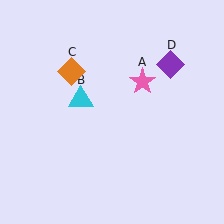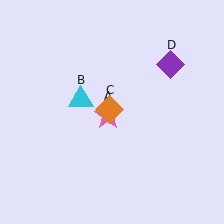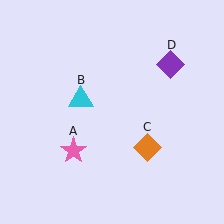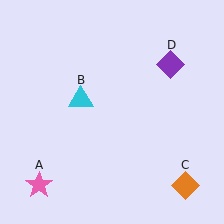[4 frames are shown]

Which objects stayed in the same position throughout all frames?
Cyan triangle (object B) and purple diamond (object D) remained stationary.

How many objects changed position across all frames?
2 objects changed position: pink star (object A), orange diamond (object C).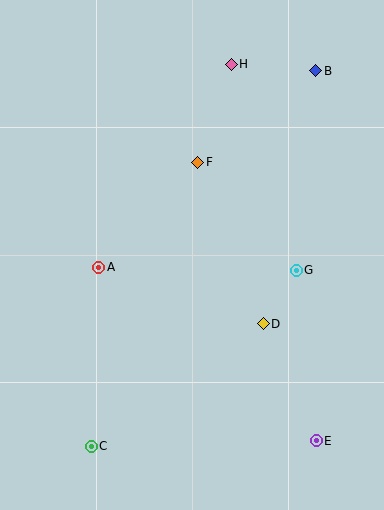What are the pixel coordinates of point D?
Point D is at (263, 324).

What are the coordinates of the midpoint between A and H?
The midpoint between A and H is at (165, 166).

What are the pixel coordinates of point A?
Point A is at (99, 267).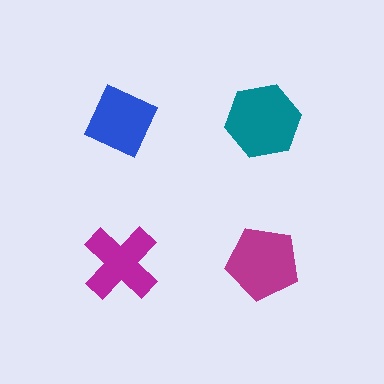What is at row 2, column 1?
A magenta cross.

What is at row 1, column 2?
A teal hexagon.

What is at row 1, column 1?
A blue diamond.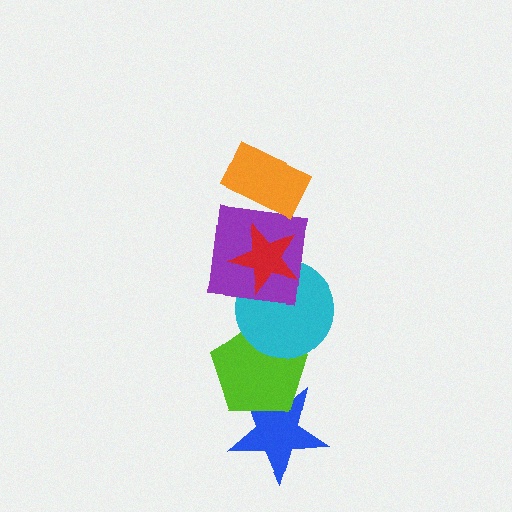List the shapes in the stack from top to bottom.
From top to bottom: the orange rectangle, the red star, the purple square, the cyan circle, the lime pentagon, the blue star.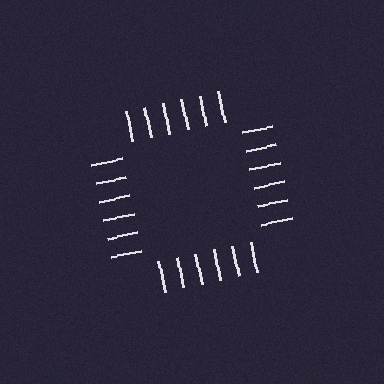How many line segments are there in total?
24 — 6 along each of the 4 edges.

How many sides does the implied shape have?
4 sides — the line-ends trace a square.